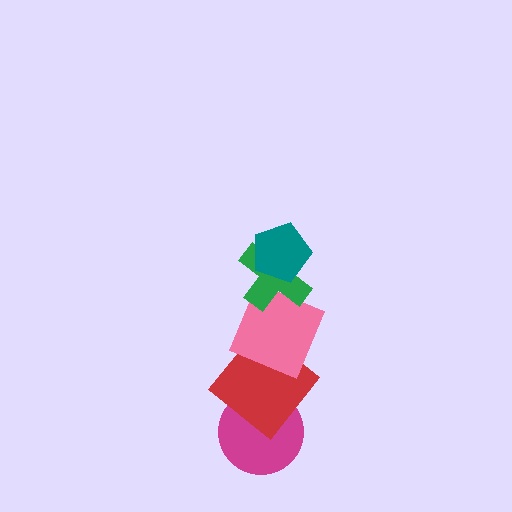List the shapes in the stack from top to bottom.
From top to bottom: the teal pentagon, the green cross, the pink square, the red diamond, the magenta circle.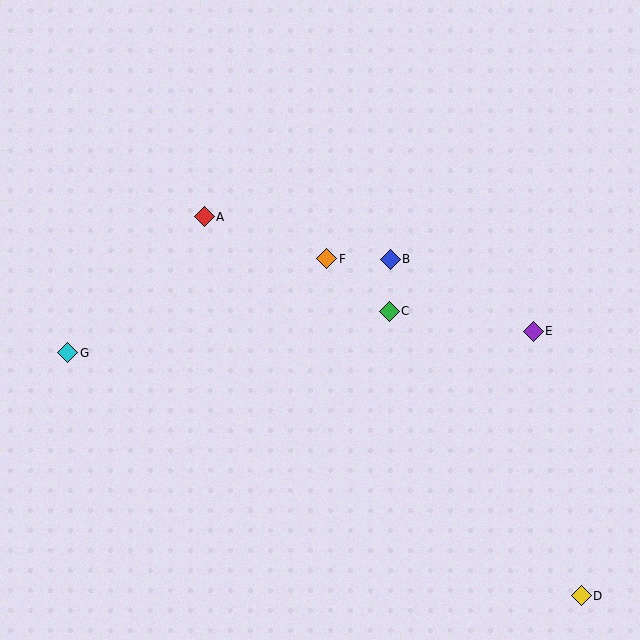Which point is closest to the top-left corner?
Point A is closest to the top-left corner.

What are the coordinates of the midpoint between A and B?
The midpoint between A and B is at (297, 238).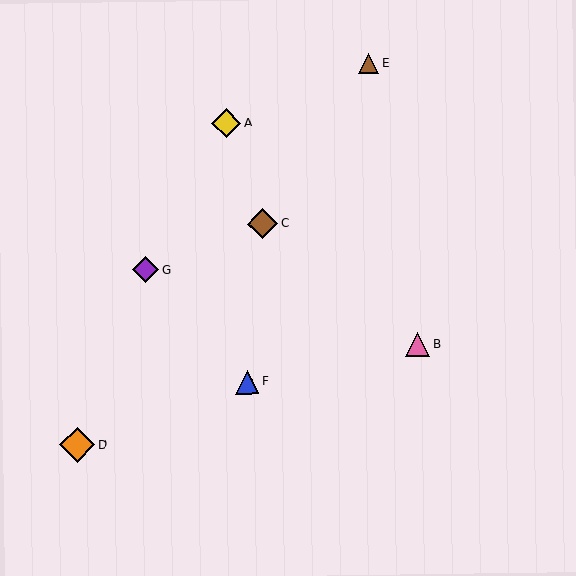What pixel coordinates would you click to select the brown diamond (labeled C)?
Click at (263, 223) to select the brown diamond C.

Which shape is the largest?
The orange diamond (labeled D) is the largest.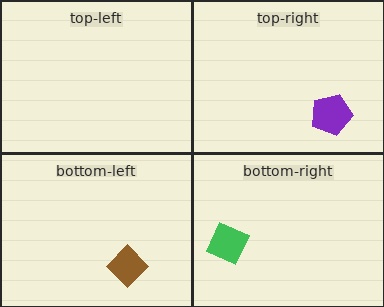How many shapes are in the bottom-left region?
1.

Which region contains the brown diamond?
The bottom-left region.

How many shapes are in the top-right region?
1.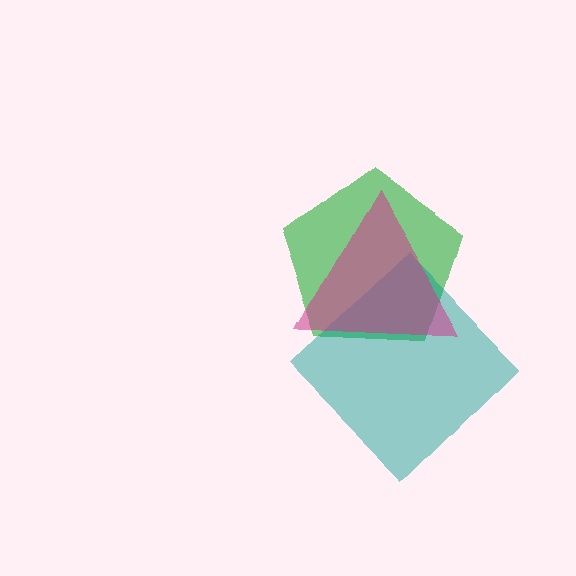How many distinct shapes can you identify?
There are 3 distinct shapes: a green pentagon, a teal diamond, a magenta triangle.